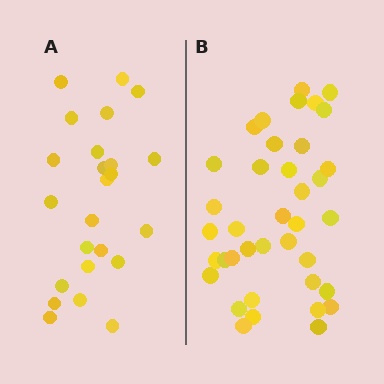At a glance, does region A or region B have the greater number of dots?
Region B (the right region) has more dots.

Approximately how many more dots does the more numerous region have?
Region B has approximately 15 more dots than region A.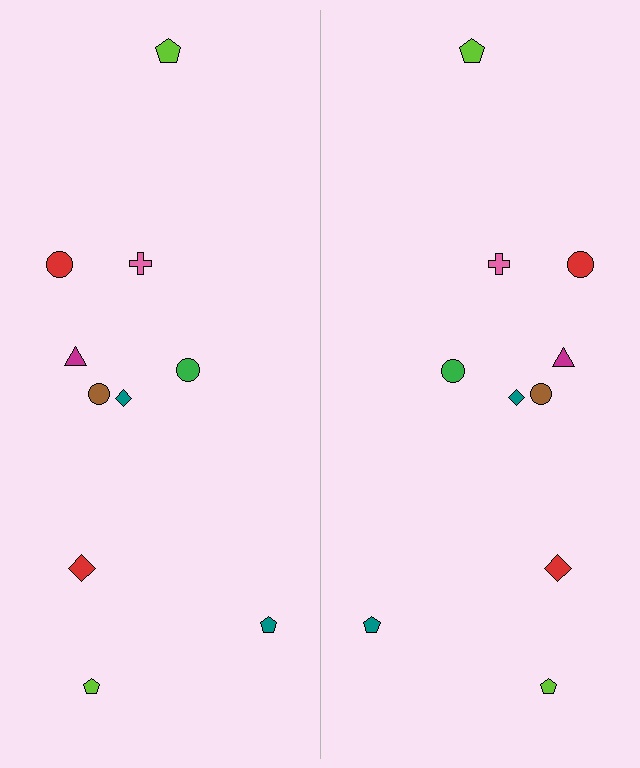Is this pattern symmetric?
Yes, this pattern has bilateral (reflection) symmetry.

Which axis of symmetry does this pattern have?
The pattern has a vertical axis of symmetry running through the center of the image.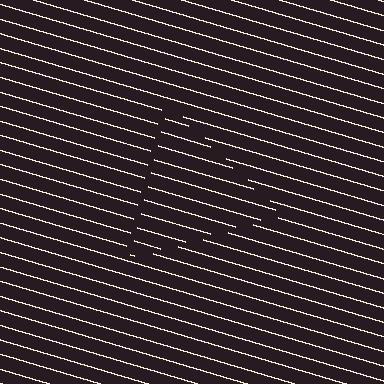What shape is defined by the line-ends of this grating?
An illusory triangle. The interior of the shape contains the same grating, shifted by half a period — the contour is defined by the phase discontinuity where line-ends from the inner and outer gratings abut.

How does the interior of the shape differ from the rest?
The interior of the shape contains the same grating, shifted by half a period — the contour is defined by the phase discontinuity where line-ends from the inner and outer gratings abut.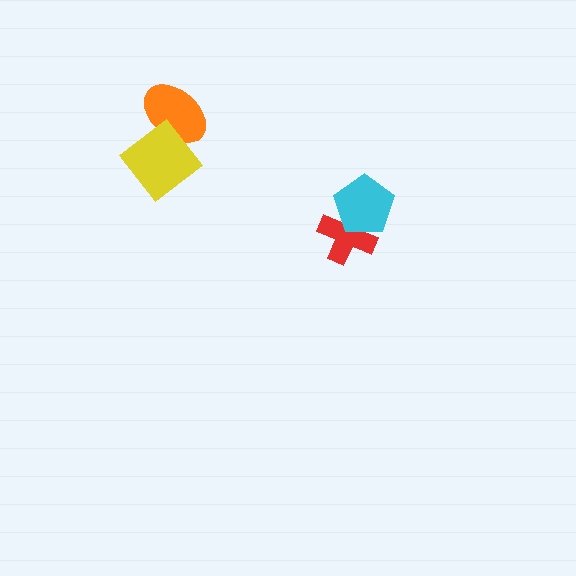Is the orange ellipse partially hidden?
Yes, it is partially covered by another shape.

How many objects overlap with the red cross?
1 object overlaps with the red cross.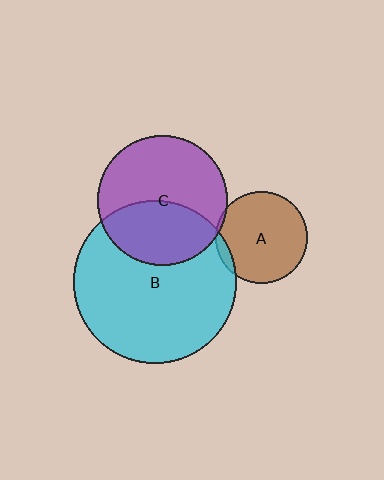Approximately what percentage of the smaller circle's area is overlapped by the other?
Approximately 40%.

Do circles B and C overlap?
Yes.